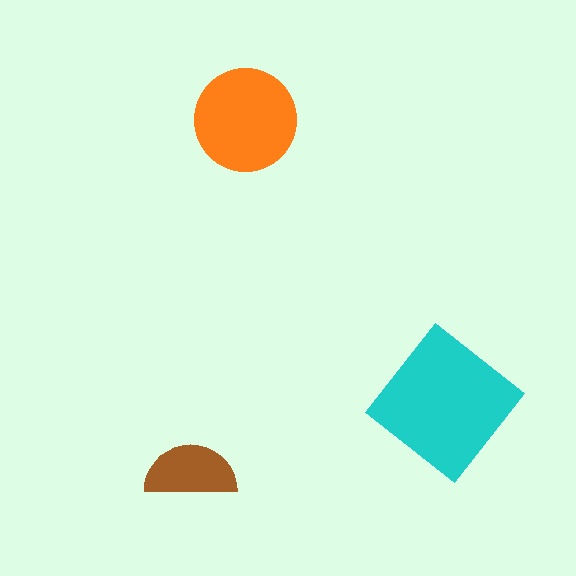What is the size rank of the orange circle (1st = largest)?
2nd.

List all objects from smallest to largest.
The brown semicircle, the orange circle, the cyan diamond.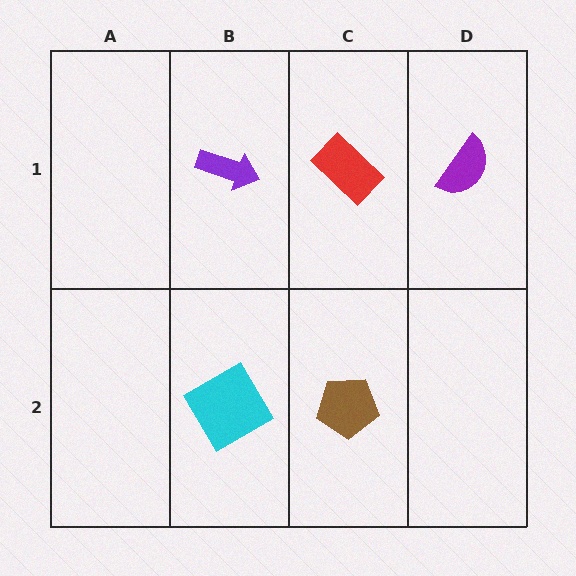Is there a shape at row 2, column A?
No, that cell is empty.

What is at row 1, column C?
A red rectangle.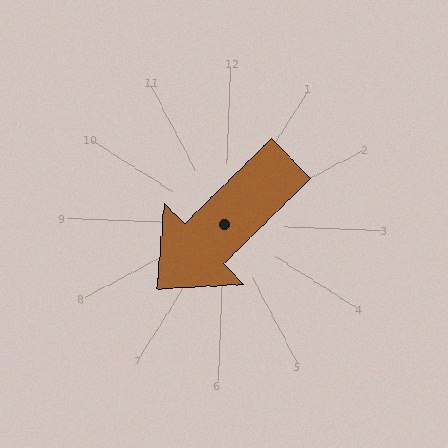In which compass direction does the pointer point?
Southwest.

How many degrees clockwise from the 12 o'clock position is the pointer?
Approximately 223 degrees.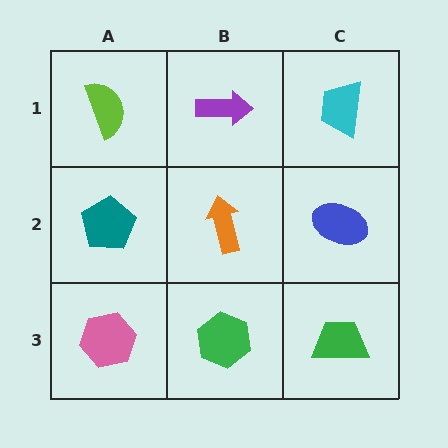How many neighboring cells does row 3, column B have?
3.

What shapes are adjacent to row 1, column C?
A blue ellipse (row 2, column C), a purple arrow (row 1, column B).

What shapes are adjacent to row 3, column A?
A teal pentagon (row 2, column A), a green hexagon (row 3, column B).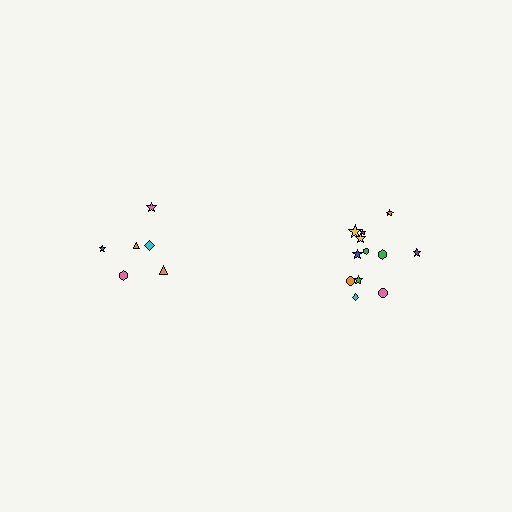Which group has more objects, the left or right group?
The right group.